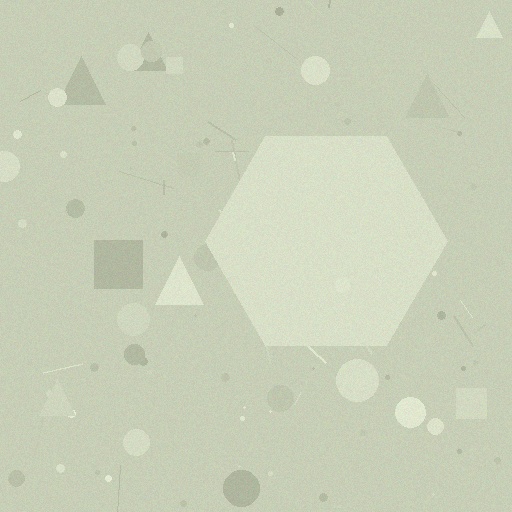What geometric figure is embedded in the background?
A hexagon is embedded in the background.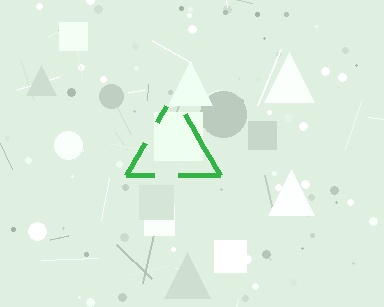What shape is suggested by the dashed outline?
The dashed outline suggests a triangle.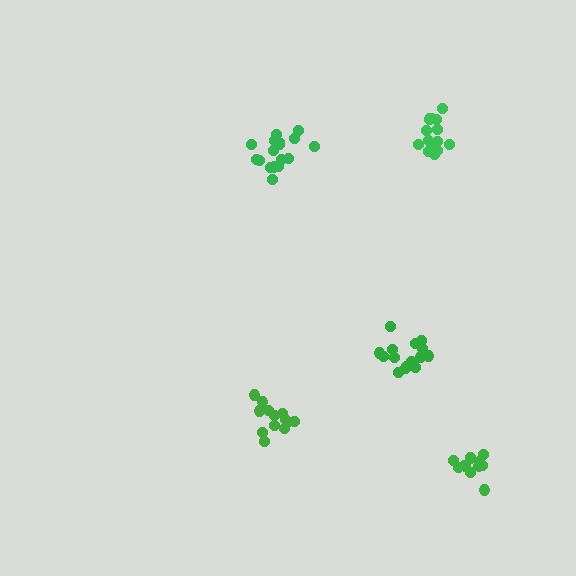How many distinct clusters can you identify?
There are 5 distinct clusters.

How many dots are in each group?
Group 1: 15 dots, Group 2: 13 dots, Group 3: 12 dots, Group 4: 18 dots, Group 5: 15 dots (73 total).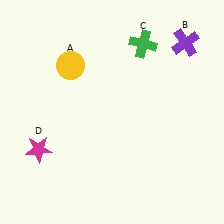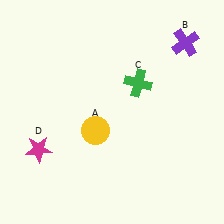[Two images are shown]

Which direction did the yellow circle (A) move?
The yellow circle (A) moved down.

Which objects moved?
The objects that moved are: the yellow circle (A), the green cross (C).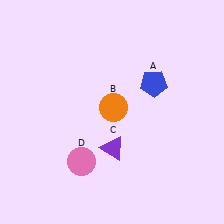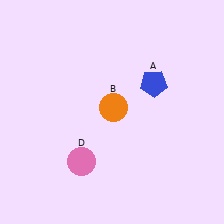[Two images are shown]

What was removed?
The purple triangle (C) was removed in Image 2.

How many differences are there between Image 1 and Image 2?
There is 1 difference between the two images.